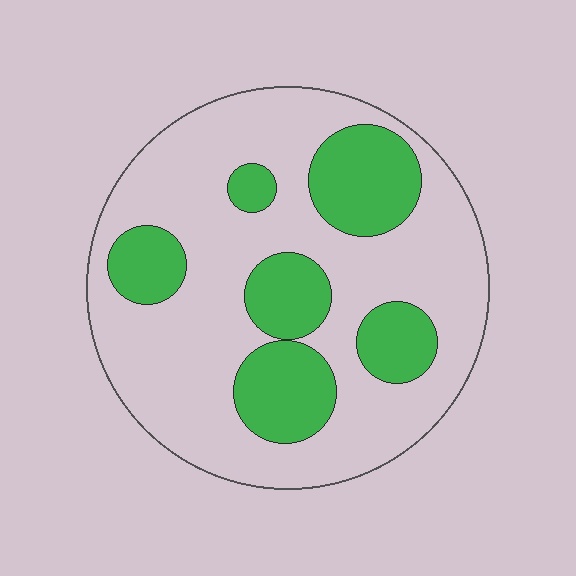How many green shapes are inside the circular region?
6.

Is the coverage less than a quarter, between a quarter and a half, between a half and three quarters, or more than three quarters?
Between a quarter and a half.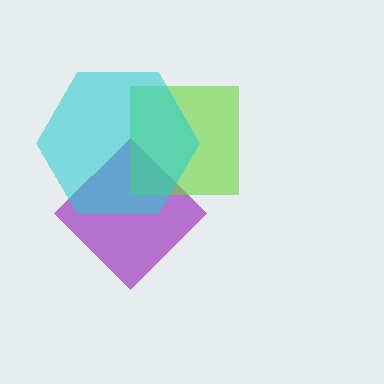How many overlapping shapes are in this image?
There are 3 overlapping shapes in the image.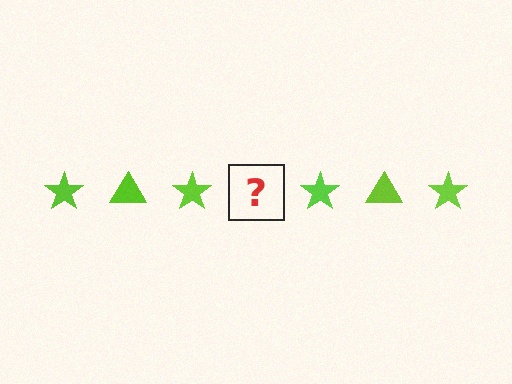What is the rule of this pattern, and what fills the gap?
The rule is that the pattern cycles through star, triangle shapes in lime. The gap should be filled with a lime triangle.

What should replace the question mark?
The question mark should be replaced with a lime triangle.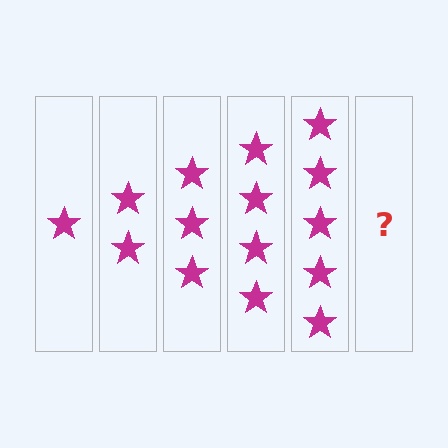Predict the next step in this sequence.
The next step is 6 stars.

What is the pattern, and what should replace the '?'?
The pattern is that each step adds one more star. The '?' should be 6 stars.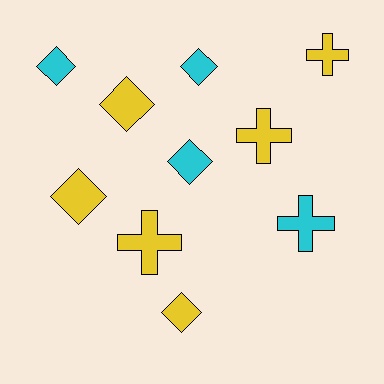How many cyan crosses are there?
There is 1 cyan cross.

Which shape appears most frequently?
Diamond, with 6 objects.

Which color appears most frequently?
Yellow, with 6 objects.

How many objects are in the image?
There are 10 objects.